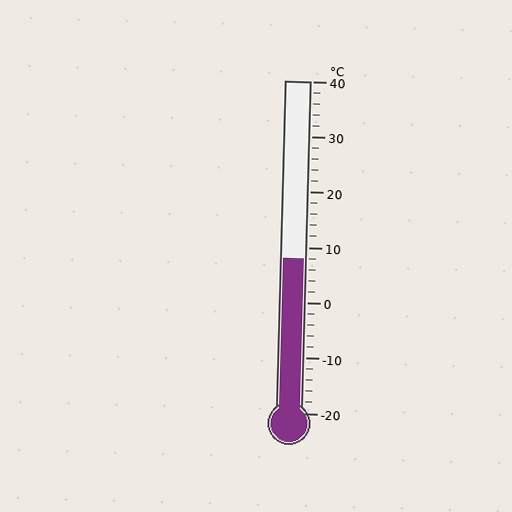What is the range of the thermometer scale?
The thermometer scale ranges from -20°C to 40°C.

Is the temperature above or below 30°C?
The temperature is below 30°C.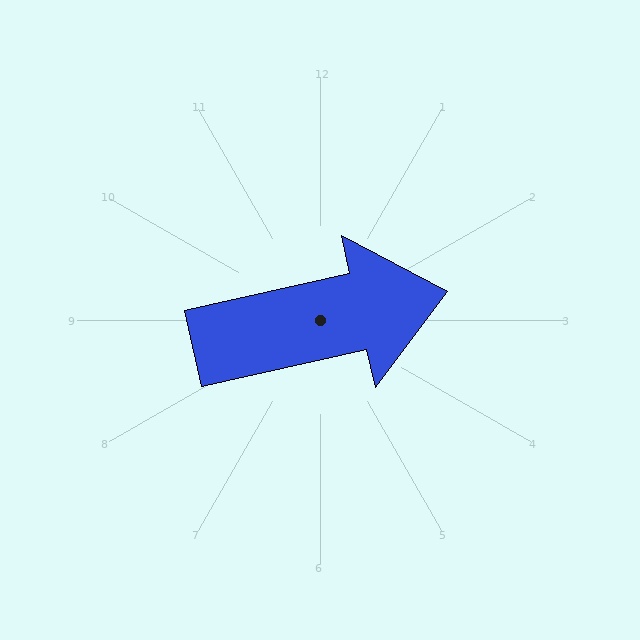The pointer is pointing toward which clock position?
Roughly 3 o'clock.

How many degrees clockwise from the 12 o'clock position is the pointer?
Approximately 78 degrees.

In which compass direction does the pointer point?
East.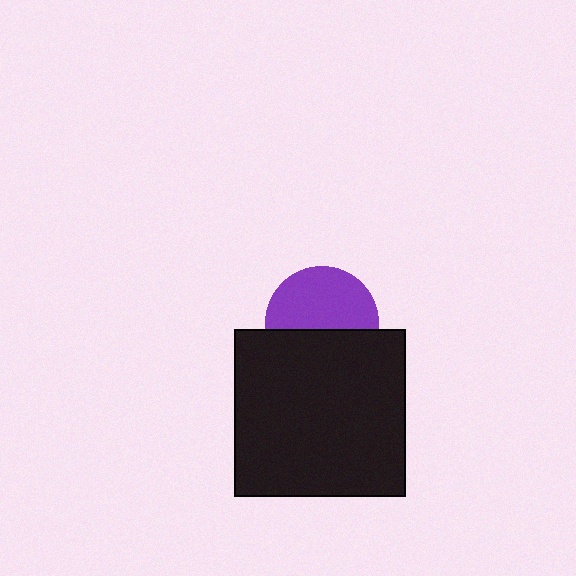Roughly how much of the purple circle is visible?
About half of it is visible (roughly 57%).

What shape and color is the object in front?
The object in front is a black rectangle.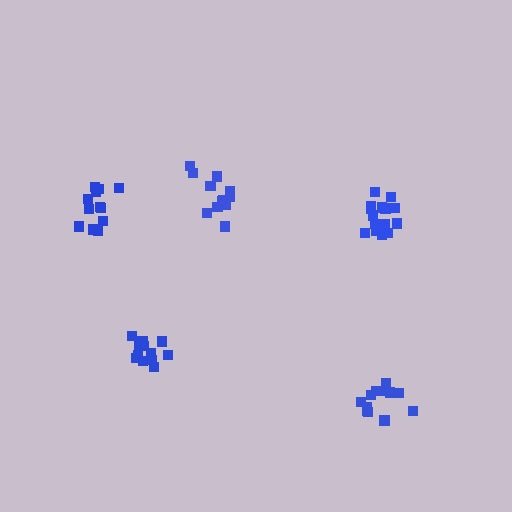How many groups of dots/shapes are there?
There are 5 groups.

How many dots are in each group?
Group 1: 12 dots, Group 2: 16 dots, Group 3: 12 dots, Group 4: 13 dots, Group 5: 12 dots (65 total).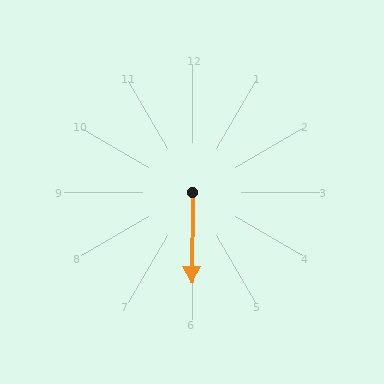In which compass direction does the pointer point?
South.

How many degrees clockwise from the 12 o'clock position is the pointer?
Approximately 180 degrees.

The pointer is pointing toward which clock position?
Roughly 6 o'clock.